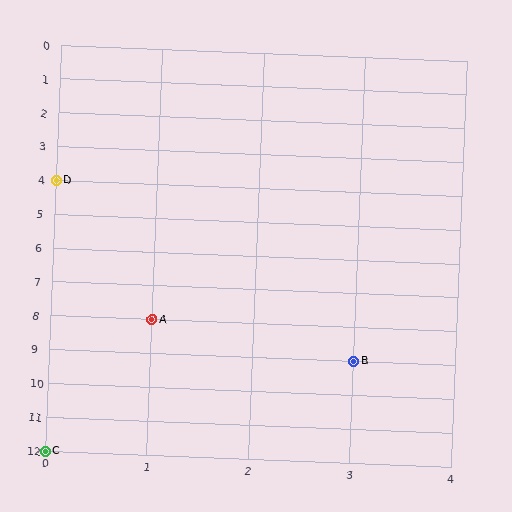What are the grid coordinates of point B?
Point B is at grid coordinates (3, 9).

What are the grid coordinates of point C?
Point C is at grid coordinates (0, 12).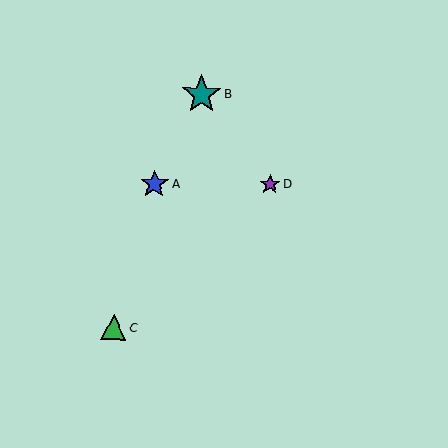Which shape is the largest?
The teal star (labeled B) is the largest.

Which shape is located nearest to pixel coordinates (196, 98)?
The teal star (labeled B) at (201, 94) is nearest to that location.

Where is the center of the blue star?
The center of the blue star is at (154, 184).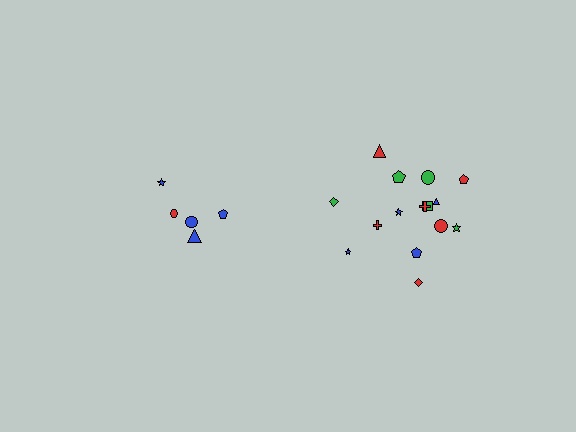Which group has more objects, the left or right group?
The right group.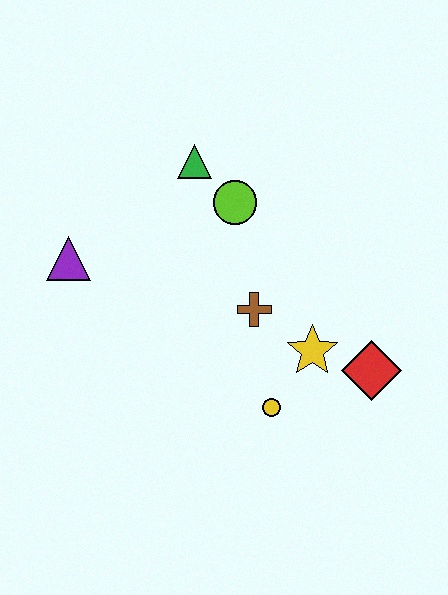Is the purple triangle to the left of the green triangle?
Yes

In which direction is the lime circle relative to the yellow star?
The lime circle is above the yellow star.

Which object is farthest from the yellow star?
The purple triangle is farthest from the yellow star.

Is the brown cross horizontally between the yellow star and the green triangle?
Yes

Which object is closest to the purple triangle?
The green triangle is closest to the purple triangle.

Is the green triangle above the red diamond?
Yes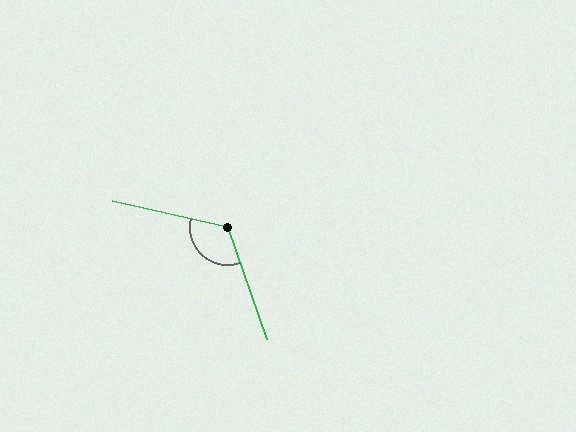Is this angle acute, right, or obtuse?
It is obtuse.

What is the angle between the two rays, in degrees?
Approximately 122 degrees.